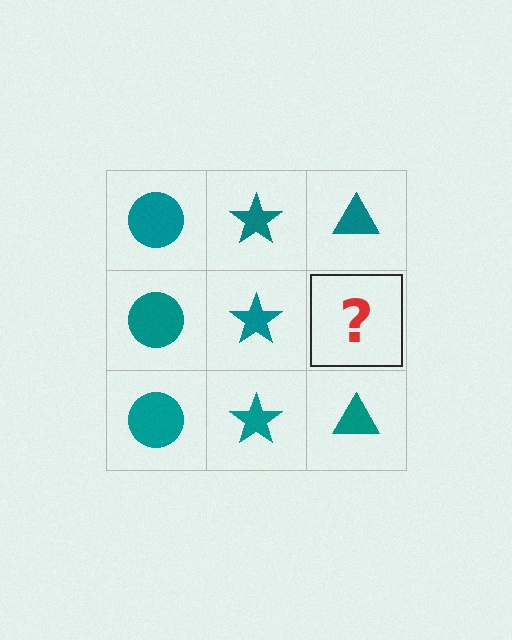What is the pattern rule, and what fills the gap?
The rule is that each column has a consistent shape. The gap should be filled with a teal triangle.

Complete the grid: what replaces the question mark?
The question mark should be replaced with a teal triangle.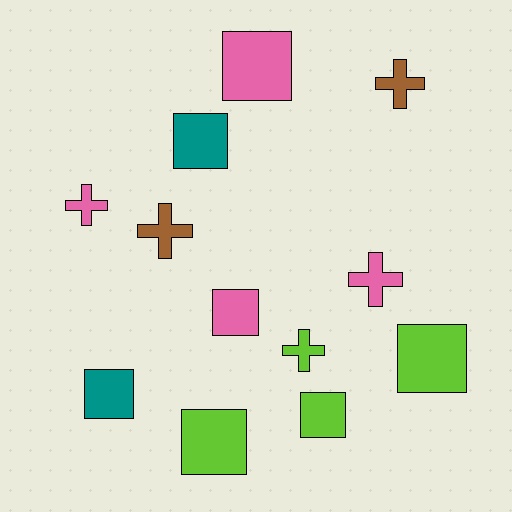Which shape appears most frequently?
Square, with 7 objects.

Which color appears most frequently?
Lime, with 4 objects.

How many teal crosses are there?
There are no teal crosses.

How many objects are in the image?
There are 12 objects.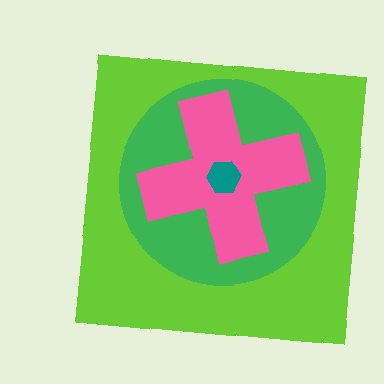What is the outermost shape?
The lime square.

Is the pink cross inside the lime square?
Yes.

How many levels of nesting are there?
4.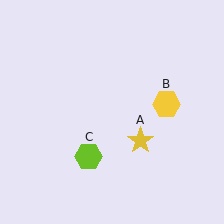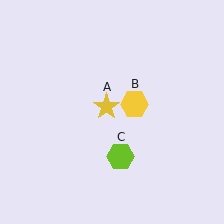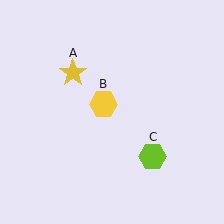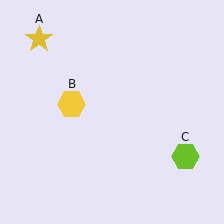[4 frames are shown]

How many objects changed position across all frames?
3 objects changed position: yellow star (object A), yellow hexagon (object B), lime hexagon (object C).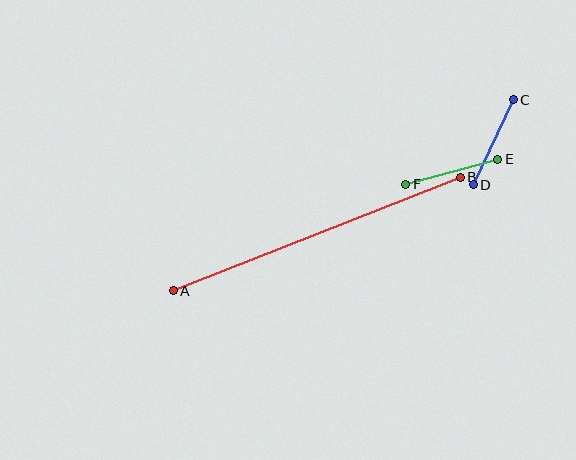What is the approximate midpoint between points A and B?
The midpoint is at approximately (317, 234) pixels.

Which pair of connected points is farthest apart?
Points A and B are farthest apart.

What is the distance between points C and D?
The distance is approximately 94 pixels.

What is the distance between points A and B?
The distance is approximately 309 pixels.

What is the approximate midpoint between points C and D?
The midpoint is at approximately (493, 142) pixels.